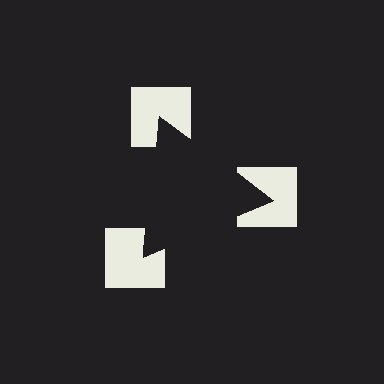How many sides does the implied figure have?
3 sides.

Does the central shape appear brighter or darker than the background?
It typically appears slightly darker than the background, even though no actual brightness change is drawn.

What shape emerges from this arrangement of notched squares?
An illusory triangle — its edges are inferred from the aligned wedge cuts in the notched squares, not physically drawn.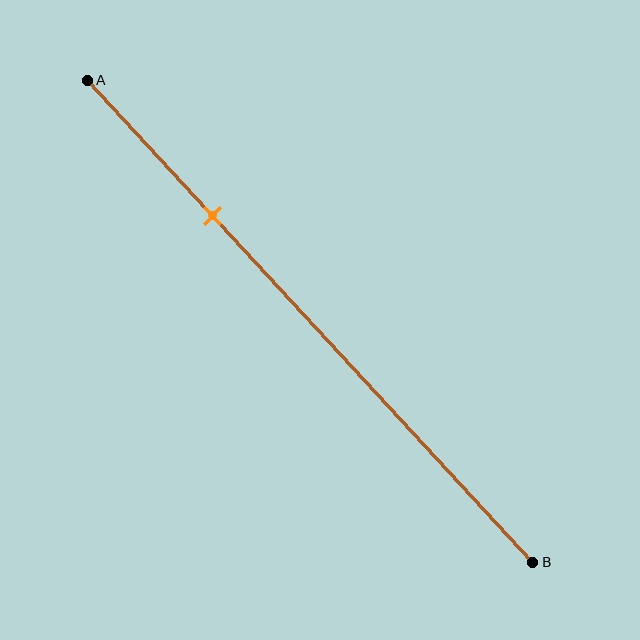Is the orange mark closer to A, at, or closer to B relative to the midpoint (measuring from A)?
The orange mark is closer to point A than the midpoint of segment AB.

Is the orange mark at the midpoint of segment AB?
No, the mark is at about 30% from A, not at the 50% midpoint.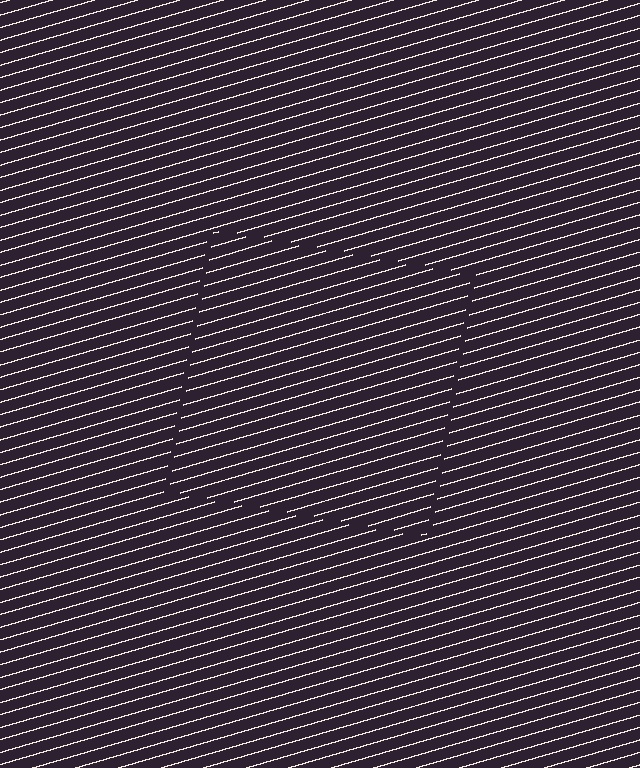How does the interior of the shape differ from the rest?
The interior of the shape contains the same grating, shifted by half a period — the contour is defined by the phase discontinuity where line-ends from the inner and outer gratings abut.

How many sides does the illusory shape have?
4 sides — the line-ends trace a square.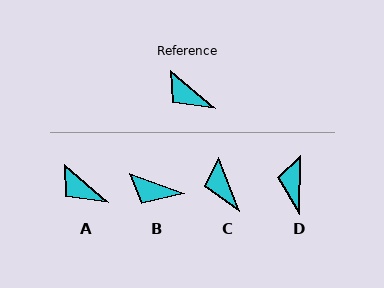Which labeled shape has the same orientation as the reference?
A.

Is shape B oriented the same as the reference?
No, it is off by about 21 degrees.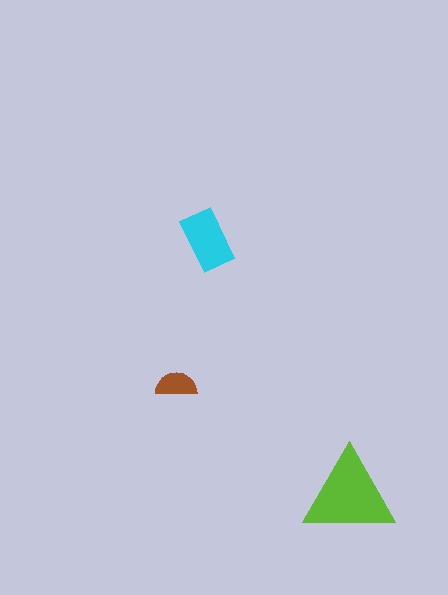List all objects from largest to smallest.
The lime triangle, the cyan rectangle, the brown semicircle.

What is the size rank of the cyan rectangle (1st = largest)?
2nd.